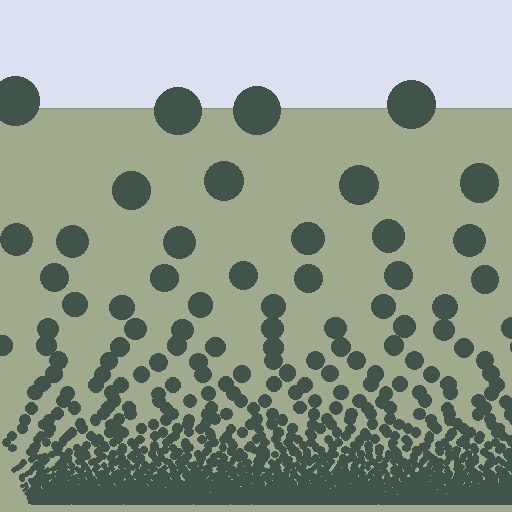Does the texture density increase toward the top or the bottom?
Density increases toward the bottom.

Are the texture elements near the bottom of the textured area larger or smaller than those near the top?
Smaller. The gradient is inverted — elements near the bottom are smaller and denser.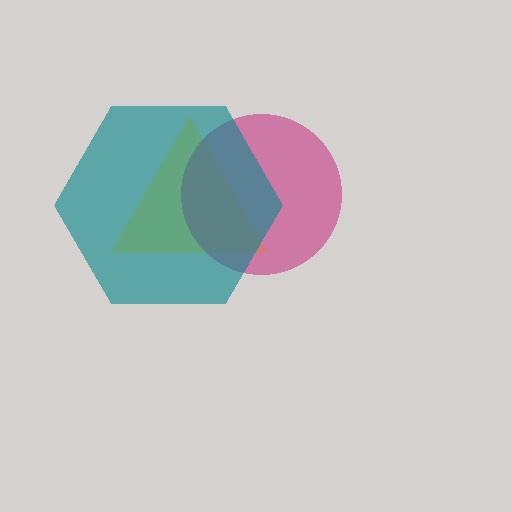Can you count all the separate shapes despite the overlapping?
Yes, there are 3 separate shapes.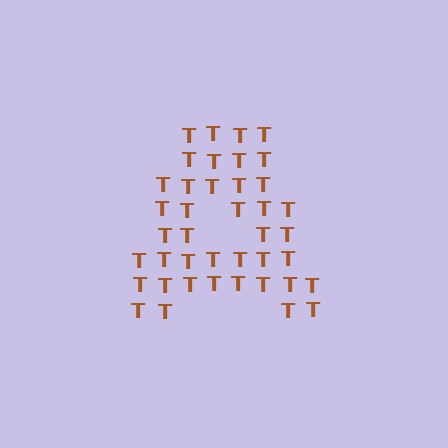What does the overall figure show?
The overall figure shows the letter A.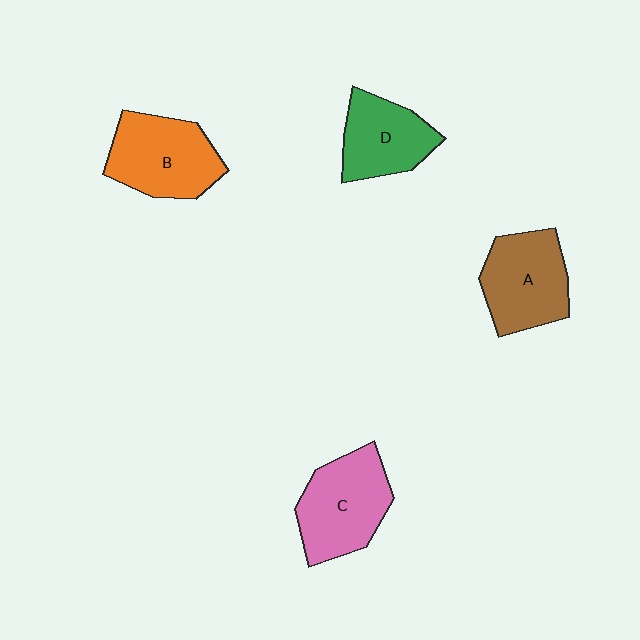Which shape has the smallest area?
Shape D (green).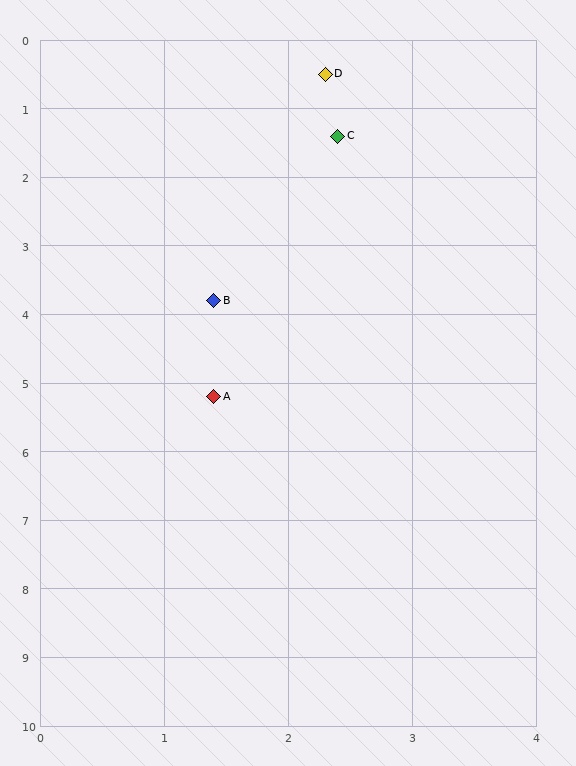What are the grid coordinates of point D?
Point D is at approximately (2.3, 0.5).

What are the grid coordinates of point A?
Point A is at approximately (1.4, 5.2).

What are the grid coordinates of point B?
Point B is at approximately (1.4, 3.8).